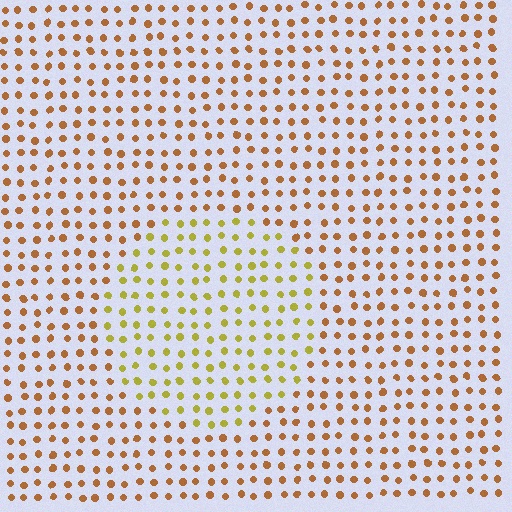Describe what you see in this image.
The image is filled with small brown elements in a uniform arrangement. A circle-shaped region is visible where the elements are tinted to a slightly different hue, forming a subtle color boundary.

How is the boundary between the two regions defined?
The boundary is defined purely by a slight shift in hue (about 35 degrees). Spacing, size, and orientation are identical on both sides.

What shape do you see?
I see a circle.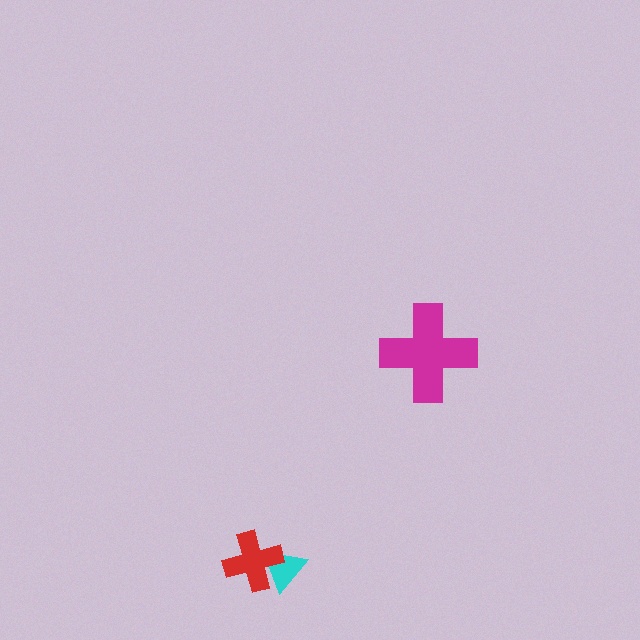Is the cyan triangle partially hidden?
Yes, it is partially covered by another shape.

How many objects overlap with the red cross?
1 object overlaps with the red cross.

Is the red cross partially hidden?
No, no other shape covers it.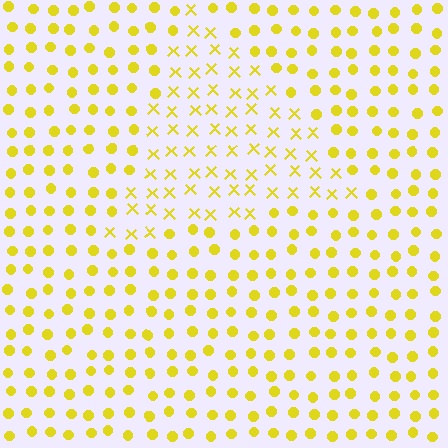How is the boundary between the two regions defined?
The boundary is defined by a change in element shape: X marks inside vs. circles outside. All elements share the same color and spacing.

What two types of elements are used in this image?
The image uses X marks inside the triangle region and circles outside it.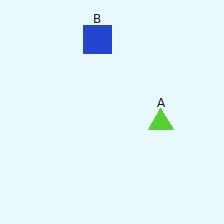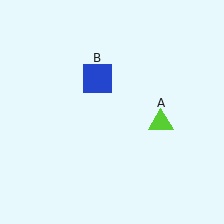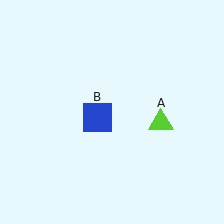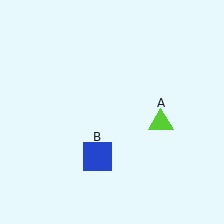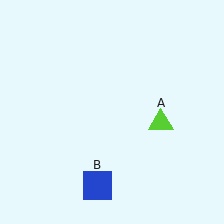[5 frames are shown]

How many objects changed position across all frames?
1 object changed position: blue square (object B).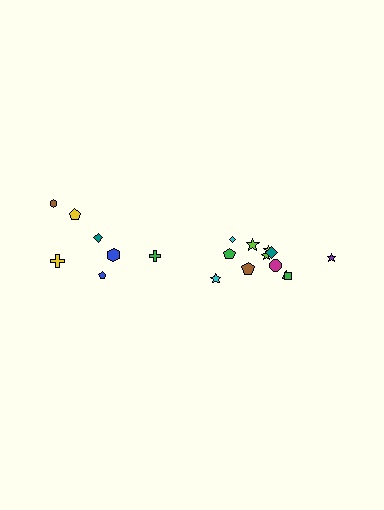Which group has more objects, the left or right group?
The right group.